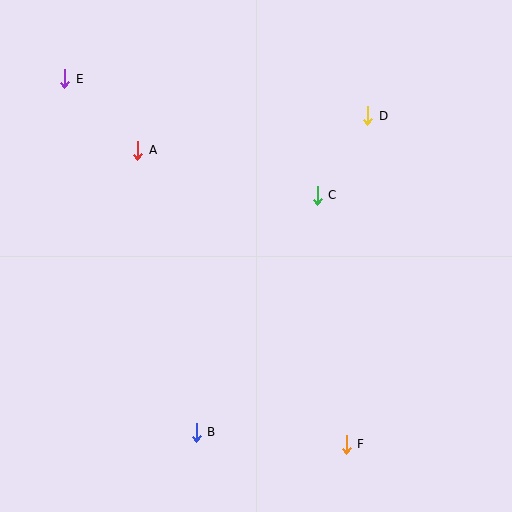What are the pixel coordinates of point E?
Point E is at (65, 79).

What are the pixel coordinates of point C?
Point C is at (317, 195).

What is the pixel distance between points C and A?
The distance between C and A is 185 pixels.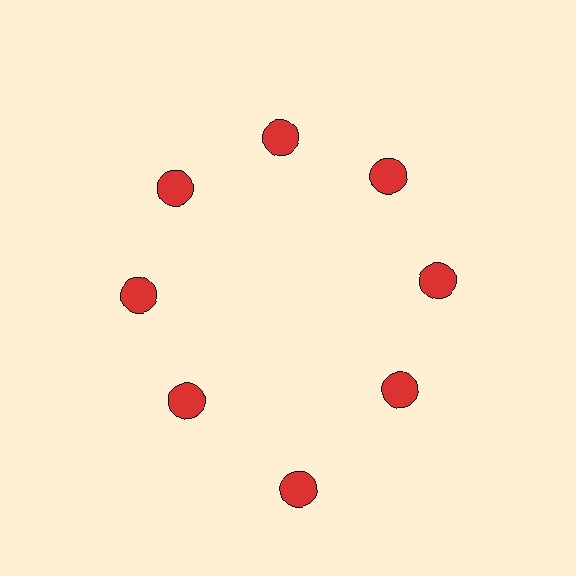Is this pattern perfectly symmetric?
No. The 8 red circles are arranged in a ring, but one element near the 6 o'clock position is pushed outward from the center, breaking the 8-fold rotational symmetry.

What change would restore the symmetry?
The symmetry would be restored by moving it inward, back onto the ring so that all 8 circles sit at equal angles and equal distance from the center.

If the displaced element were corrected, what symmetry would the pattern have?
It would have 8-fold rotational symmetry — the pattern would map onto itself every 45 degrees.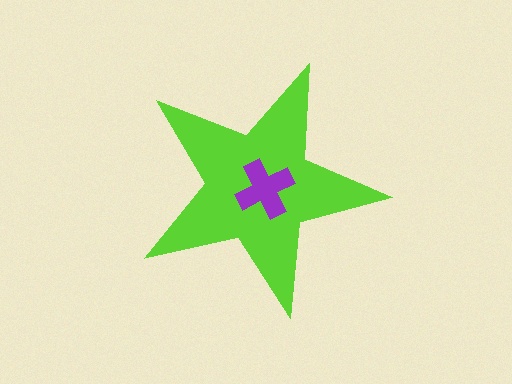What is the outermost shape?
The lime star.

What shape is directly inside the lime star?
The purple cross.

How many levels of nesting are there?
2.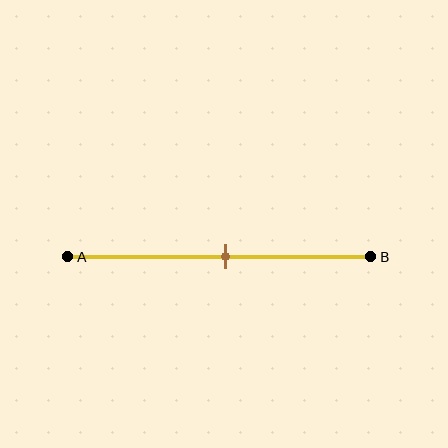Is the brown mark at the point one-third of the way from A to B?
No, the mark is at about 50% from A, not at the 33% one-third point.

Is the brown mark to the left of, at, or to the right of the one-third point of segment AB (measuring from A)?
The brown mark is to the right of the one-third point of segment AB.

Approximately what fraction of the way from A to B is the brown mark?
The brown mark is approximately 50% of the way from A to B.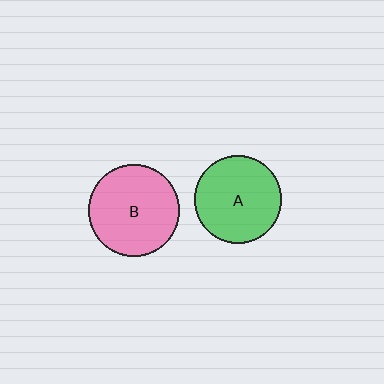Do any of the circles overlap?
No, none of the circles overlap.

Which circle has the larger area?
Circle B (pink).